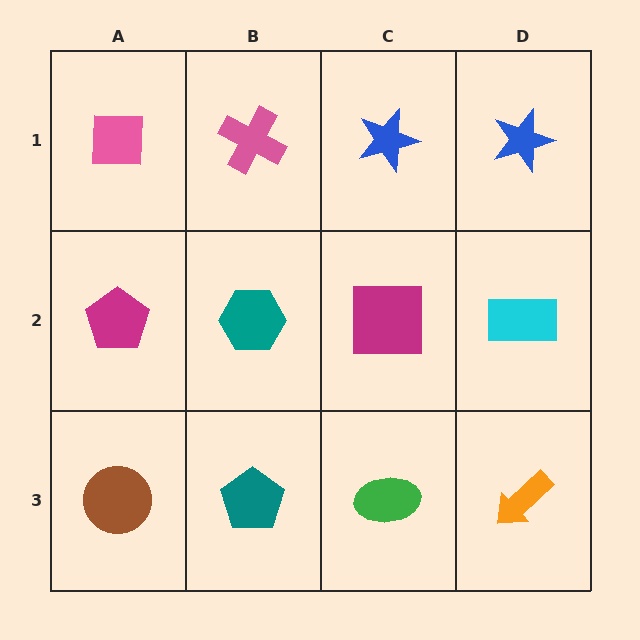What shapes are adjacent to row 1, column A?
A magenta pentagon (row 2, column A), a pink cross (row 1, column B).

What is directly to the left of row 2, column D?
A magenta square.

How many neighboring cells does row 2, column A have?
3.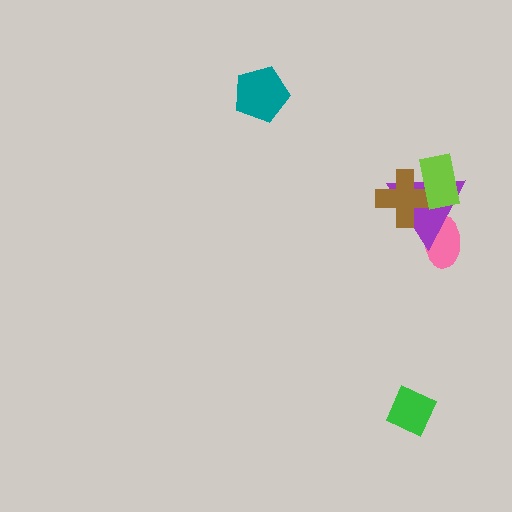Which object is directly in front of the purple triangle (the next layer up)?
The brown cross is directly in front of the purple triangle.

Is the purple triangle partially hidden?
Yes, it is partially covered by another shape.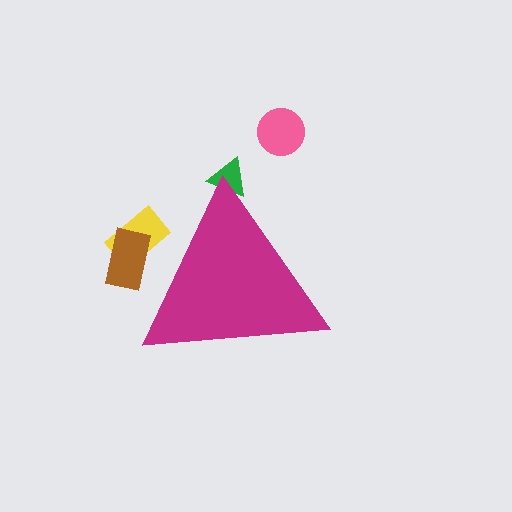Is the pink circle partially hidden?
No, the pink circle is fully visible.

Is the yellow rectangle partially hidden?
Yes, the yellow rectangle is partially hidden behind the magenta triangle.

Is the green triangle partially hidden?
Yes, the green triangle is partially hidden behind the magenta triangle.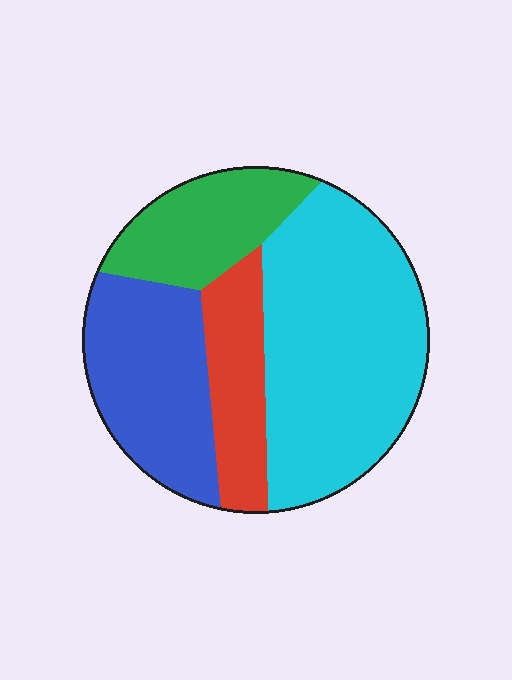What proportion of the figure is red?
Red takes up about one eighth (1/8) of the figure.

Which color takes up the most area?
Cyan, at roughly 45%.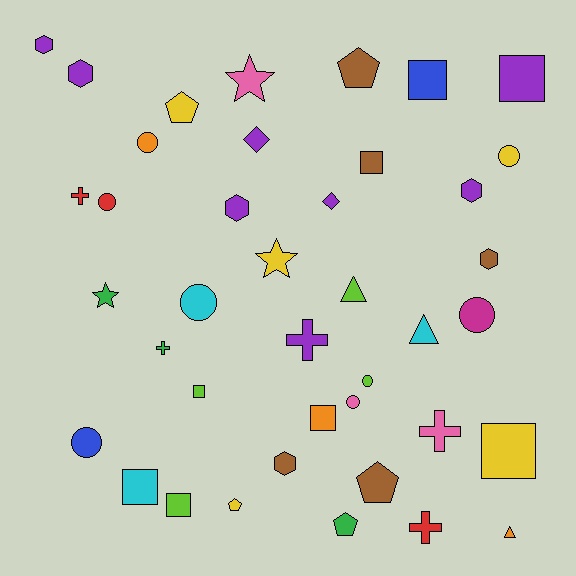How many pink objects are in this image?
There are 3 pink objects.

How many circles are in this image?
There are 8 circles.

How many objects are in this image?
There are 40 objects.